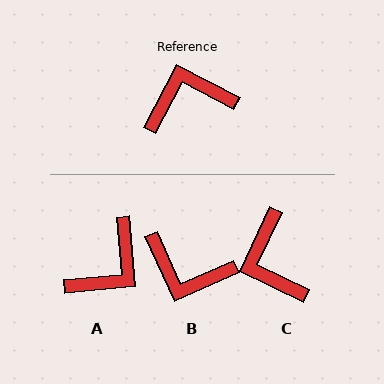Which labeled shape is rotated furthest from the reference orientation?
A, about 147 degrees away.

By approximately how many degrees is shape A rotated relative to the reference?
Approximately 147 degrees clockwise.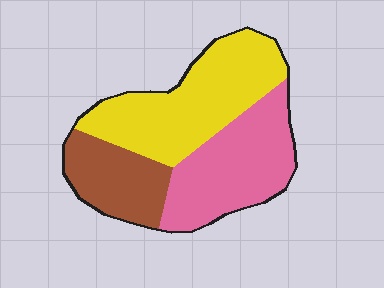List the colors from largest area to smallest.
From largest to smallest: yellow, pink, brown.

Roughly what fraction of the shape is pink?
Pink covers roughly 35% of the shape.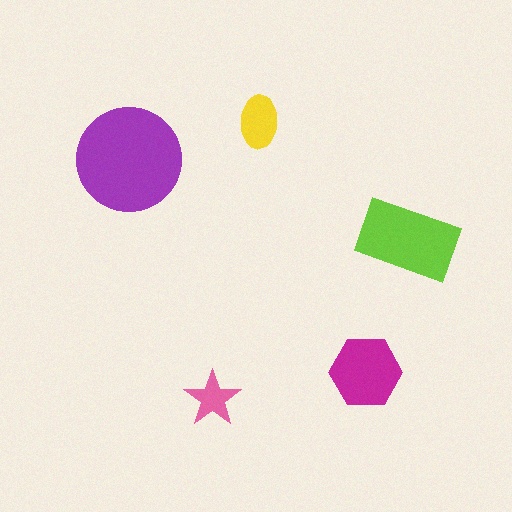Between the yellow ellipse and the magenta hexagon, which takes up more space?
The magenta hexagon.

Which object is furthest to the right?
The lime rectangle is rightmost.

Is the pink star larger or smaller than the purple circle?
Smaller.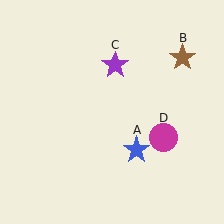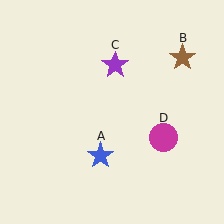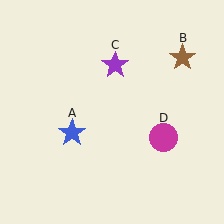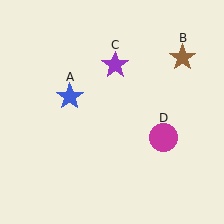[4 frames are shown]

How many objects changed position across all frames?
1 object changed position: blue star (object A).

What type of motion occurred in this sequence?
The blue star (object A) rotated clockwise around the center of the scene.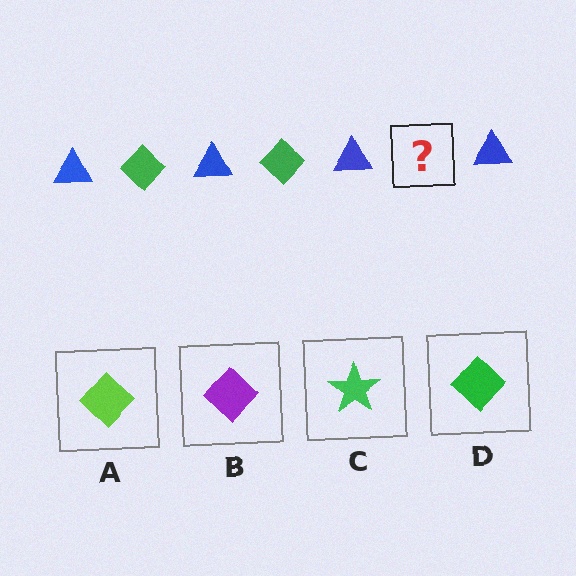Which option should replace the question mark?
Option D.